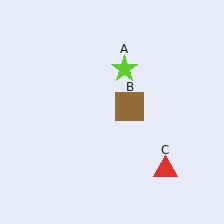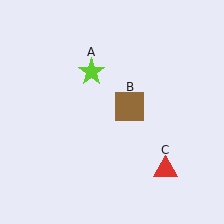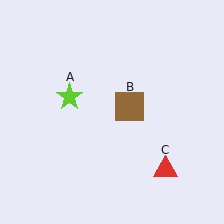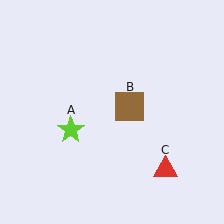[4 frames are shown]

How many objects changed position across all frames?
1 object changed position: lime star (object A).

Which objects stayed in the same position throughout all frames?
Brown square (object B) and red triangle (object C) remained stationary.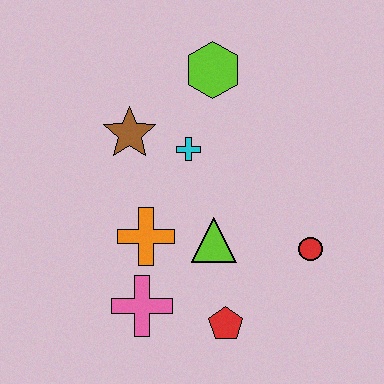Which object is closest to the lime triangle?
The orange cross is closest to the lime triangle.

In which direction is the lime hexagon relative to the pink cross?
The lime hexagon is above the pink cross.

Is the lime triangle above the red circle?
Yes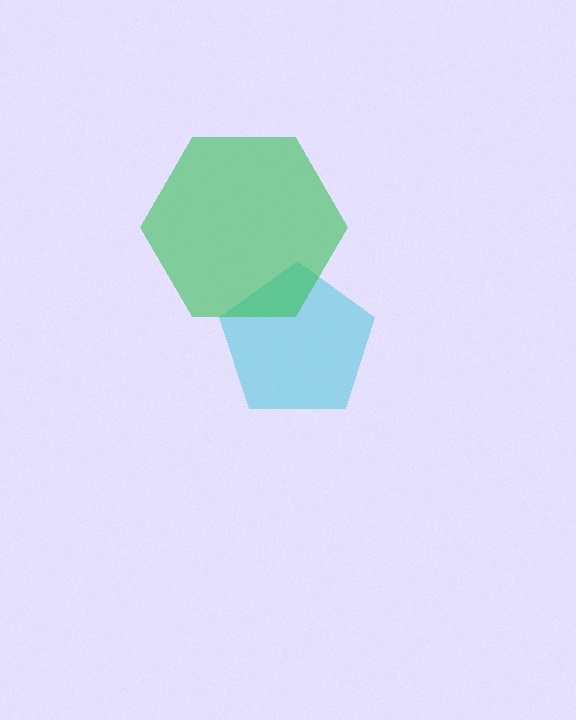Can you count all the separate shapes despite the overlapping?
Yes, there are 2 separate shapes.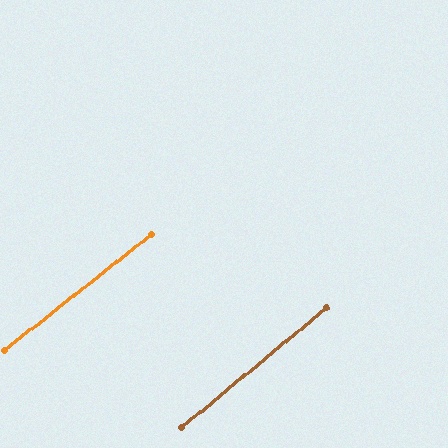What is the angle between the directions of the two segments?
Approximately 1 degree.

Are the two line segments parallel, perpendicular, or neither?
Parallel — their directions differ by only 1.4°.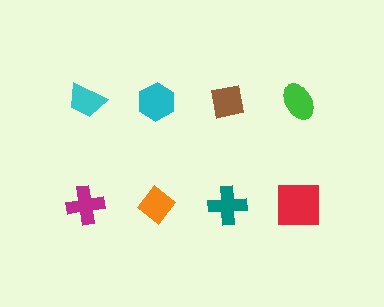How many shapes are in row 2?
4 shapes.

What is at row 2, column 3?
A teal cross.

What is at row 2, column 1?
A magenta cross.